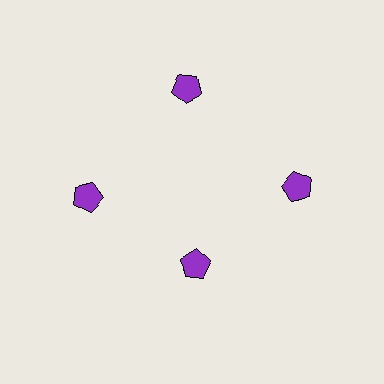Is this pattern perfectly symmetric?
No. The 4 purple pentagons are arranged in a ring, but one element near the 6 o'clock position is pulled inward toward the center, breaking the 4-fold rotational symmetry.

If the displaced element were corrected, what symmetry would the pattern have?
It would have 4-fold rotational symmetry — the pattern would map onto itself every 90 degrees.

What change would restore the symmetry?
The symmetry would be restored by moving it outward, back onto the ring so that all 4 pentagons sit at equal angles and equal distance from the center.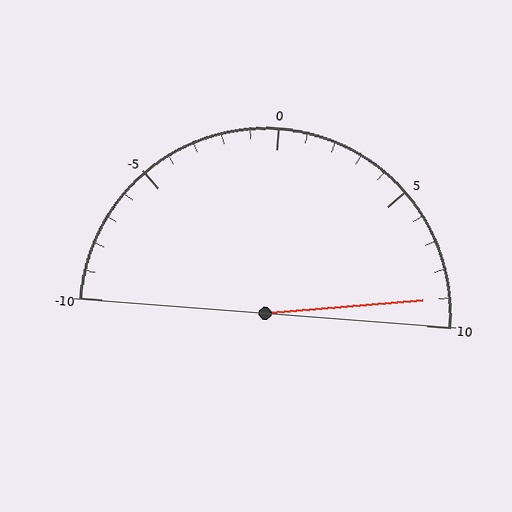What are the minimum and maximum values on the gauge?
The gauge ranges from -10 to 10.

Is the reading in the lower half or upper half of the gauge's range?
The reading is in the upper half of the range (-10 to 10).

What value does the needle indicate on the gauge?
The needle indicates approximately 9.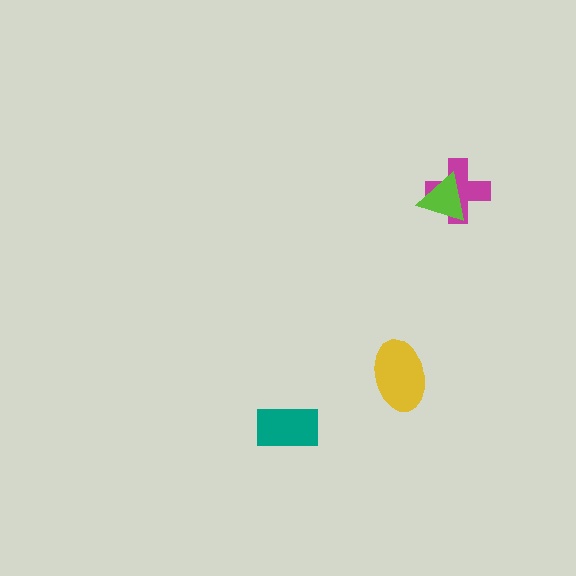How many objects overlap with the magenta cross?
1 object overlaps with the magenta cross.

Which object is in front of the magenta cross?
The lime triangle is in front of the magenta cross.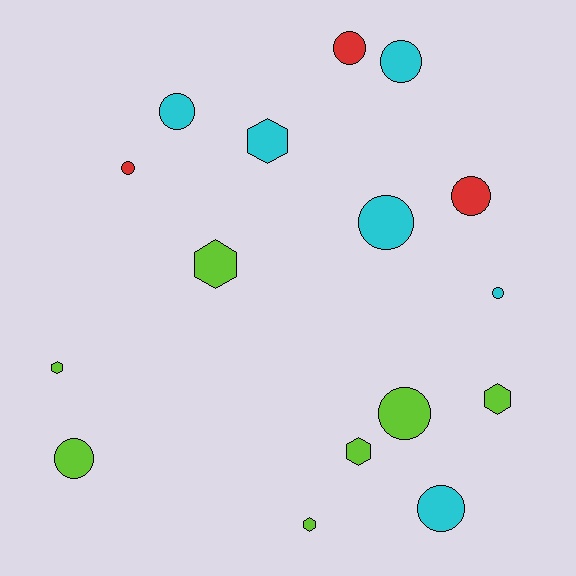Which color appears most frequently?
Lime, with 7 objects.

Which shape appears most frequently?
Circle, with 10 objects.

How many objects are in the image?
There are 16 objects.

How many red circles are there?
There are 3 red circles.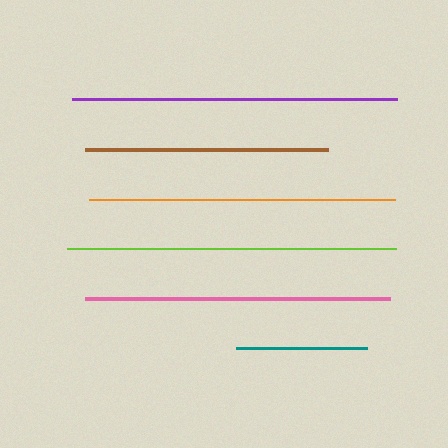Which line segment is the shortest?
The teal line is the shortest at approximately 130 pixels.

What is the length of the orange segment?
The orange segment is approximately 306 pixels long.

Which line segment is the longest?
The lime line is the longest at approximately 329 pixels.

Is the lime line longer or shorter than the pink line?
The lime line is longer than the pink line.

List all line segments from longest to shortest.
From longest to shortest: lime, purple, orange, pink, brown, teal.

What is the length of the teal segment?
The teal segment is approximately 130 pixels long.